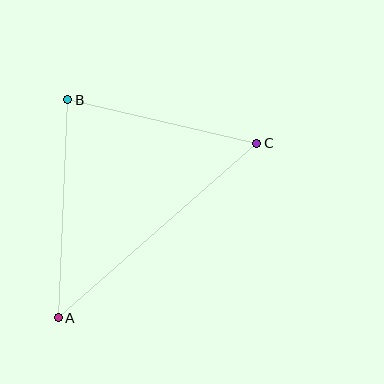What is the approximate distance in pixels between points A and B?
The distance between A and B is approximately 218 pixels.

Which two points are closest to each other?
Points B and C are closest to each other.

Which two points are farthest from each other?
Points A and C are farthest from each other.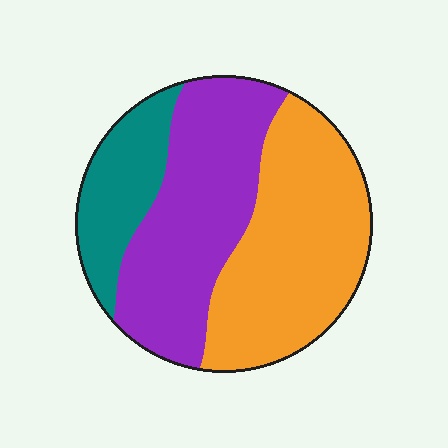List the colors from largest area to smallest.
From largest to smallest: orange, purple, teal.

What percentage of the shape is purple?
Purple covers 39% of the shape.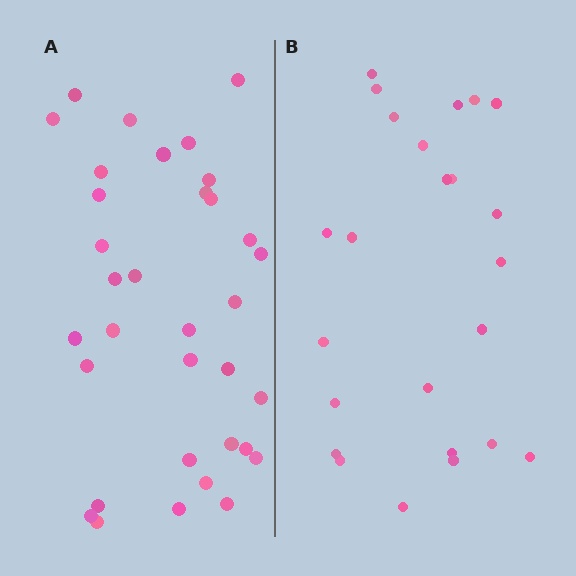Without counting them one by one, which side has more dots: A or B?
Region A (the left region) has more dots.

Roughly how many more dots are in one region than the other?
Region A has roughly 10 or so more dots than region B.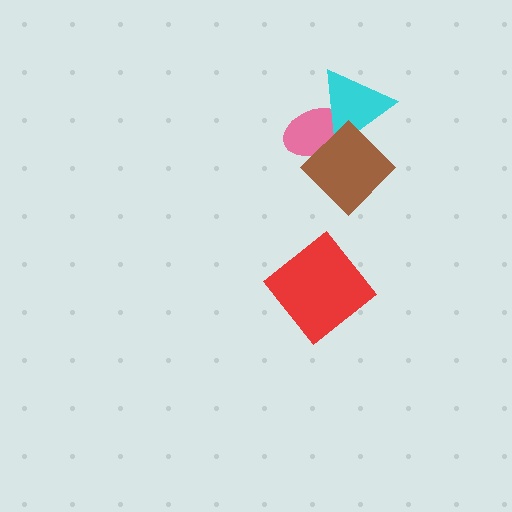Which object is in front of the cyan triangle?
The brown diamond is in front of the cyan triangle.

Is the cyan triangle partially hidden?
Yes, it is partially covered by another shape.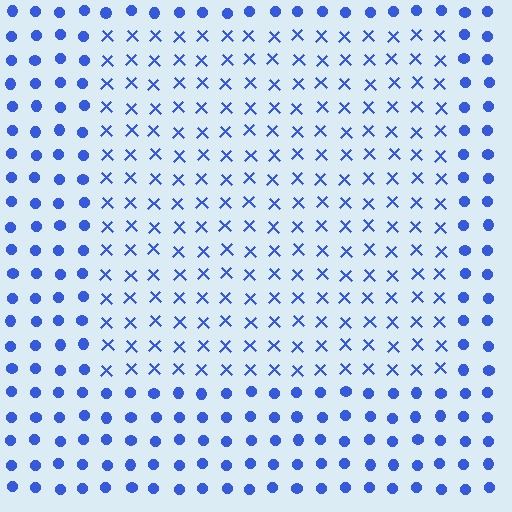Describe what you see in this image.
The image is filled with small blue elements arranged in a uniform grid. A rectangle-shaped region contains X marks, while the surrounding area contains circles. The boundary is defined purely by the change in element shape.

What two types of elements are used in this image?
The image uses X marks inside the rectangle region and circles outside it.